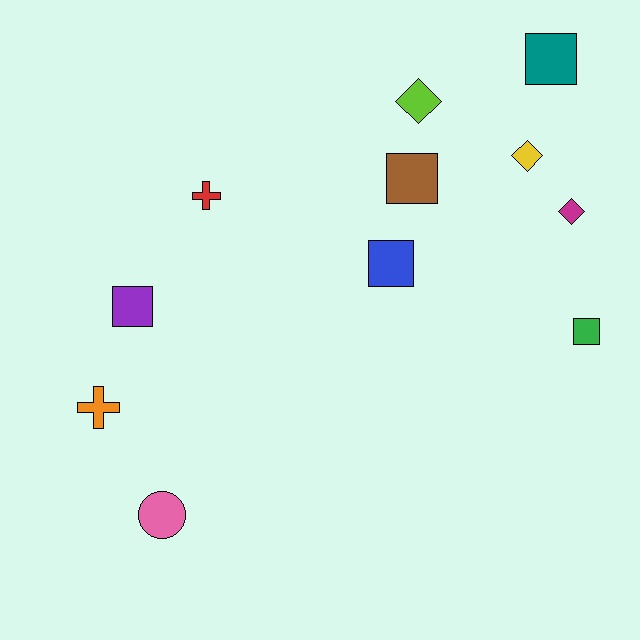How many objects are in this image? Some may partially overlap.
There are 11 objects.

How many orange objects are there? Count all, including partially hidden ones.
There is 1 orange object.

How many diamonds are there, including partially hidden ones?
There are 3 diamonds.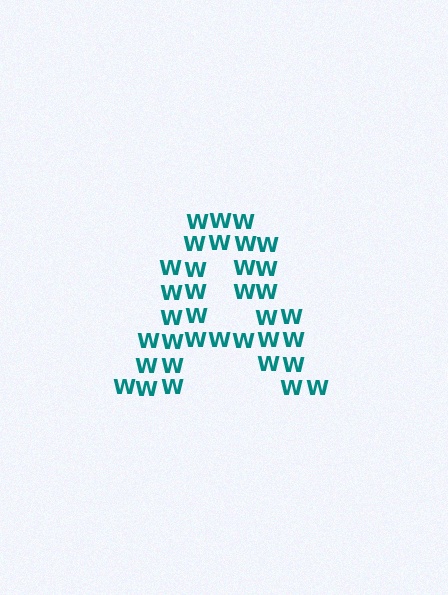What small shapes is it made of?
It is made of small letter W's.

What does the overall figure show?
The overall figure shows the letter A.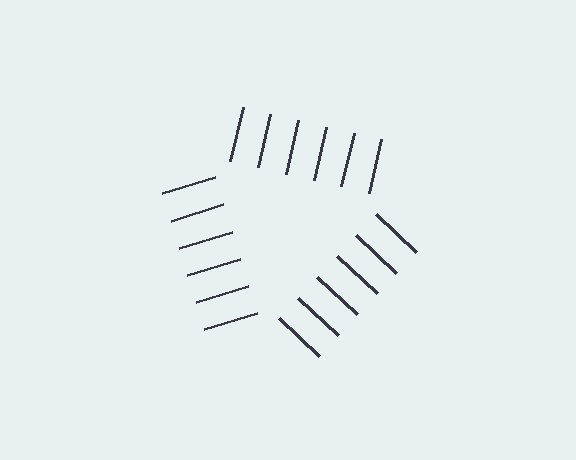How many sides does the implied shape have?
3 sides — the line-ends trace a triangle.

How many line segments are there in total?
18 — 6 along each of the 3 edges.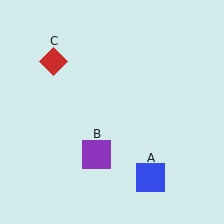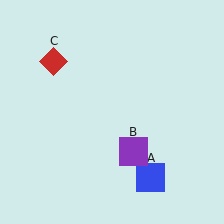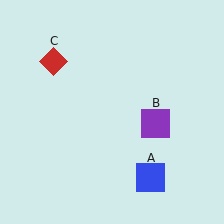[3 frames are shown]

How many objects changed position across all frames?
1 object changed position: purple square (object B).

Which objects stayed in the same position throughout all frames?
Blue square (object A) and red diamond (object C) remained stationary.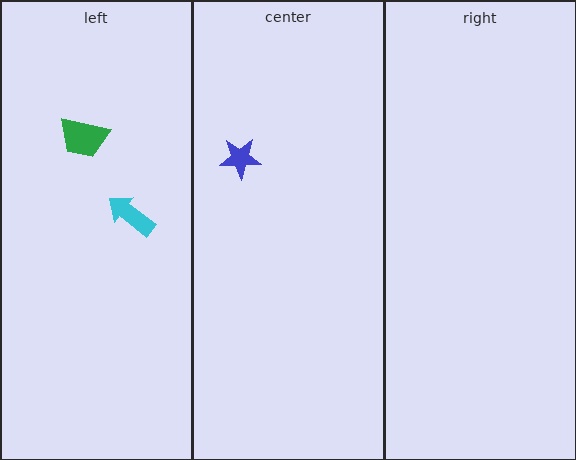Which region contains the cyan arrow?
The left region.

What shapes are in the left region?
The cyan arrow, the green trapezoid.